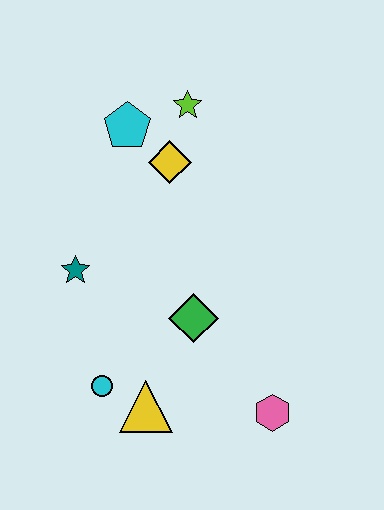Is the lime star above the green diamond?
Yes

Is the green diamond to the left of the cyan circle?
No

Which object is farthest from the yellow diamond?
The pink hexagon is farthest from the yellow diamond.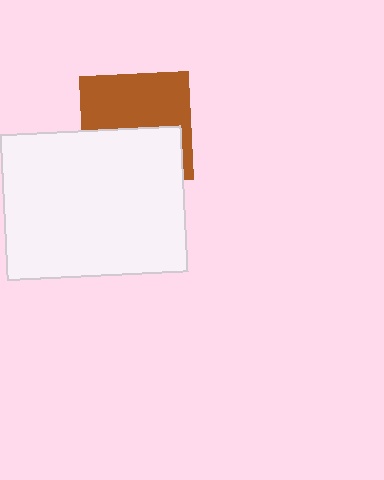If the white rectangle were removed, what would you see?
You would see the complete brown square.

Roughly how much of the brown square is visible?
About half of it is visible (roughly 55%).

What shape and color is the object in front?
The object in front is a white rectangle.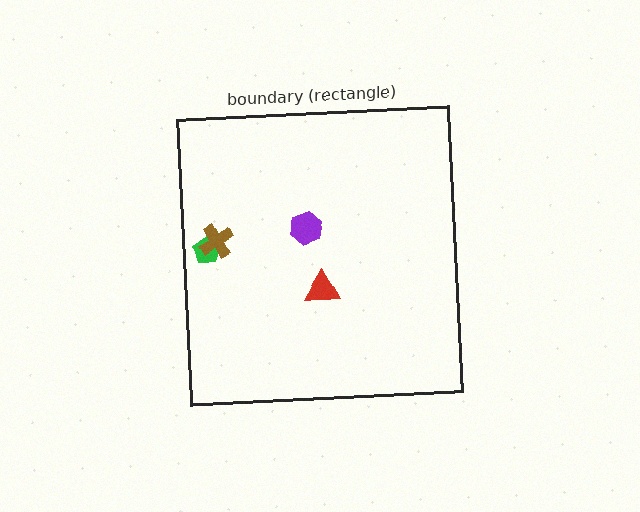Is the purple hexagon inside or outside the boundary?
Inside.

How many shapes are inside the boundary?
4 inside, 0 outside.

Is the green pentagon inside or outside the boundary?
Inside.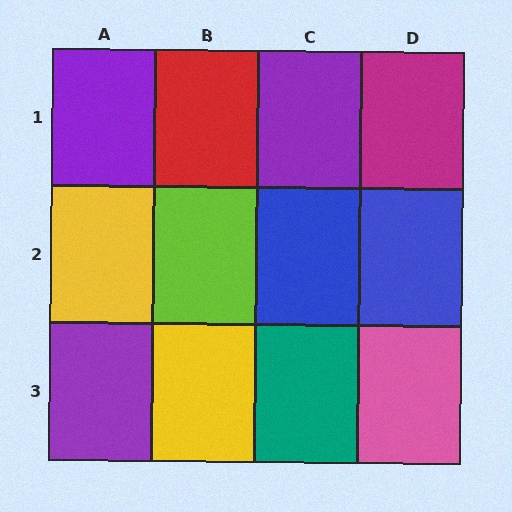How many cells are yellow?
2 cells are yellow.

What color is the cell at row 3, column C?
Teal.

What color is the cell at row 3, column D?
Pink.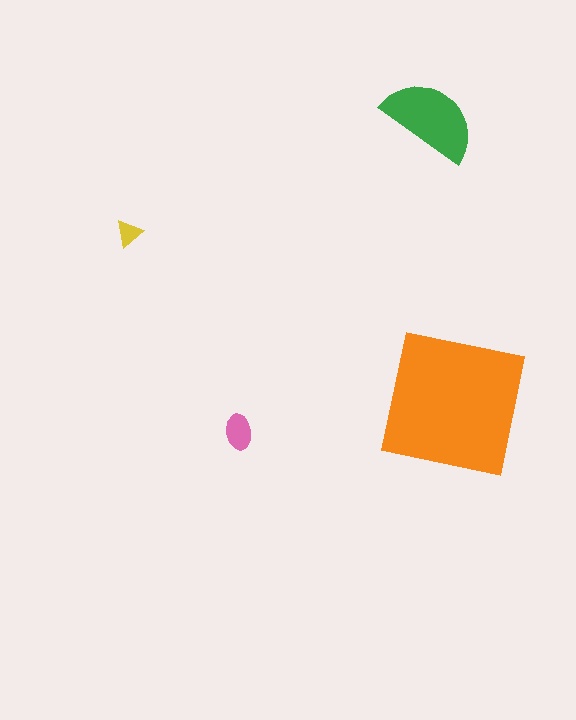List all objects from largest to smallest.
The orange square, the green semicircle, the pink ellipse, the yellow triangle.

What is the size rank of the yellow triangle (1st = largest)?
4th.